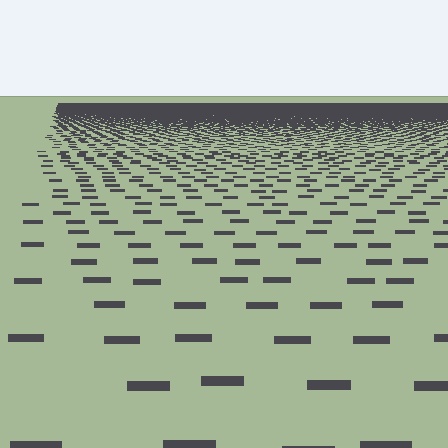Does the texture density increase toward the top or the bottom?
Density increases toward the top.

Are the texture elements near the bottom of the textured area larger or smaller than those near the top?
Larger. Near the bottom, elements are closer to the viewer and appear at a bigger on-screen size.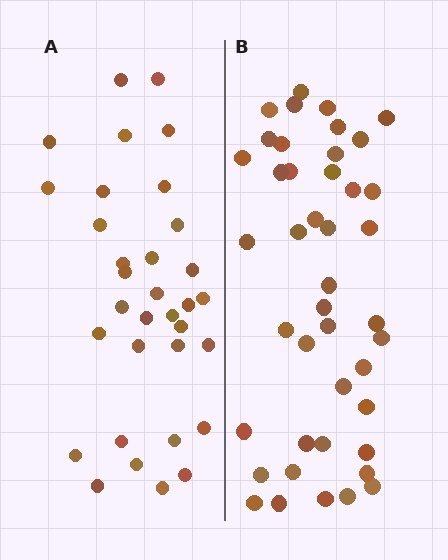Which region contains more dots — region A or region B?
Region B (the right region) has more dots.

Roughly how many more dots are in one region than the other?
Region B has roughly 10 or so more dots than region A.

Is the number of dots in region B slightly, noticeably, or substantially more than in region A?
Region B has noticeably more, but not dramatically so. The ratio is roughly 1.3 to 1.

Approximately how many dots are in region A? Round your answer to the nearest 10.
About 30 dots. (The exact count is 33, which rounds to 30.)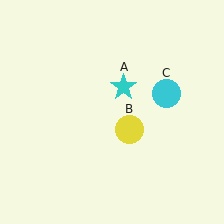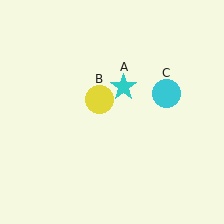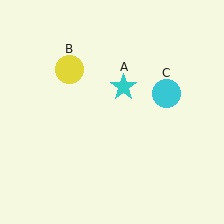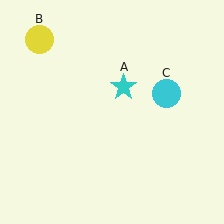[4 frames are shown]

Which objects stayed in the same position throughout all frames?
Cyan star (object A) and cyan circle (object C) remained stationary.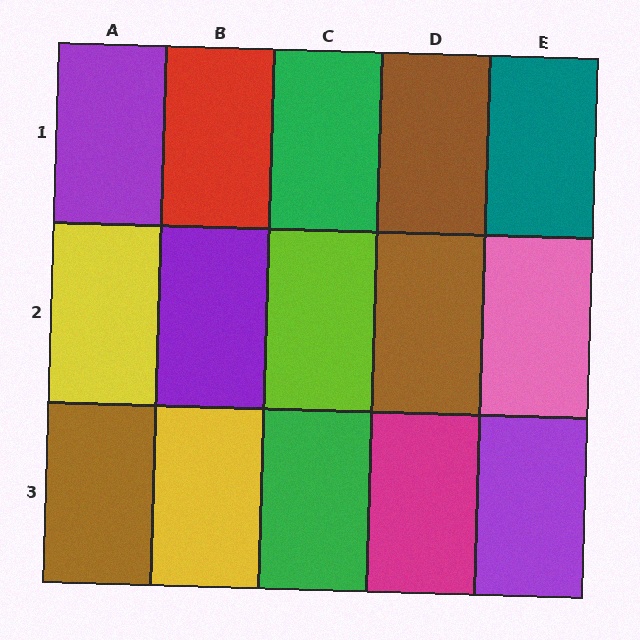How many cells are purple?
3 cells are purple.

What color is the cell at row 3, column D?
Magenta.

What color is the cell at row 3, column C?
Green.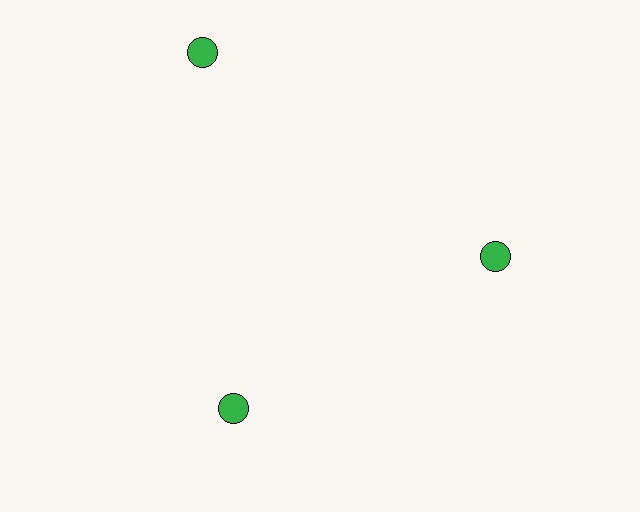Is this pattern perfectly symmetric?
No. The 3 green circles are arranged in a ring, but one element near the 11 o'clock position is pushed outward from the center, breaking the 3-fold rotational symmetry.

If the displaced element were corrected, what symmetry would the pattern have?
It would have 3-fold rotational symmetry — the pattern would map onto itself every 120 degrees.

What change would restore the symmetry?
The symmetry would be restored by moving it inward, back onto the ring so that all 3 circles sit at equal angles and equal distance from the center.